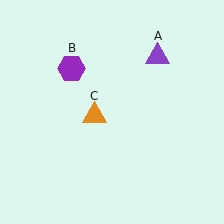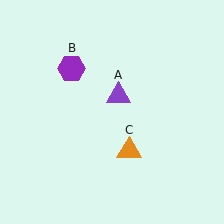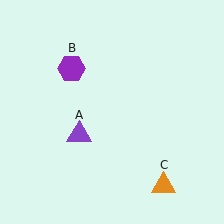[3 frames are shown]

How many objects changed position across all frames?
2 objects changed position: purple triangle (object A), orange triangle (object C).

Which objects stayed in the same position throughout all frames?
Purple hexagon (object B) remained stationary.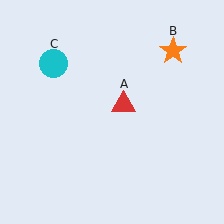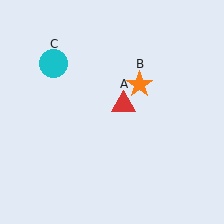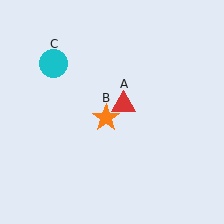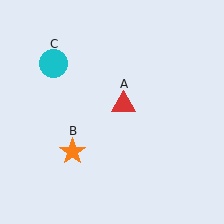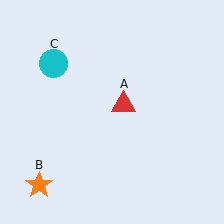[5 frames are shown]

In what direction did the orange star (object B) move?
The orange star (object B) moved down and to the left.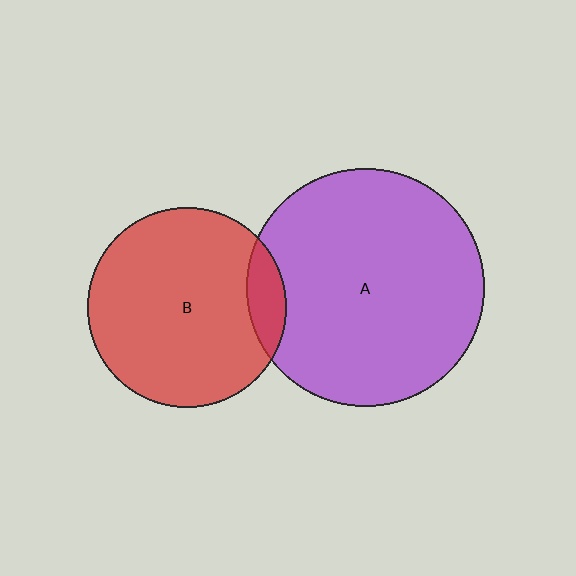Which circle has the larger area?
Circle A (purple).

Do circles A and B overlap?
Yes.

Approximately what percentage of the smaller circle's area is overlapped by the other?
Approximately 10%.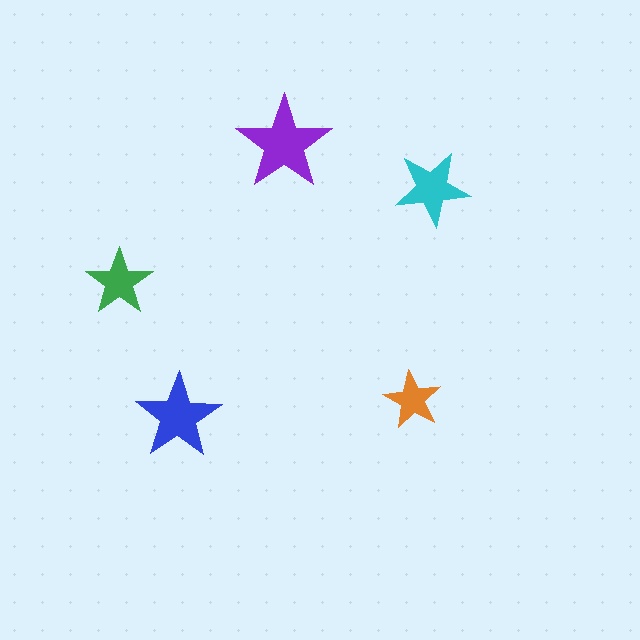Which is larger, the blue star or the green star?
The blue one.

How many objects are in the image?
There are 5 objects in the image.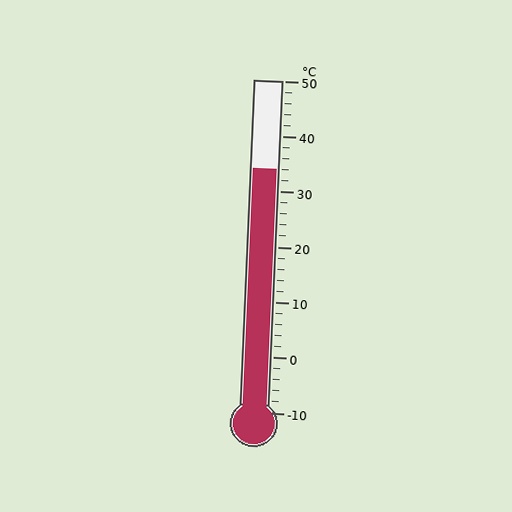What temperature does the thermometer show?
The thermometer shows approximately 34°C.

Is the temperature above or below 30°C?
The temperature is above 30°C.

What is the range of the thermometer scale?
The thermometer scale ranges from -10°C to 50°C.